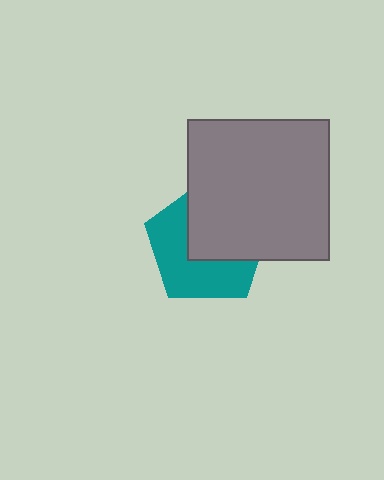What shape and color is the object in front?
The object in front is a gray square.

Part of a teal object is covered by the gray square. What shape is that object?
It is a pentagon.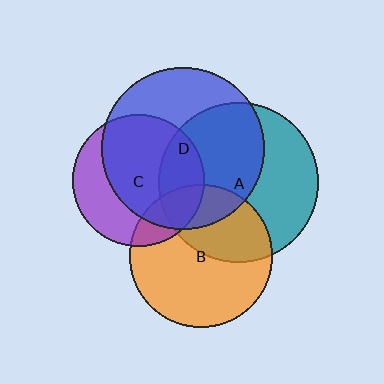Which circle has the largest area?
Circle D (blue).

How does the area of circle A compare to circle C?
Approximately 1.5 times.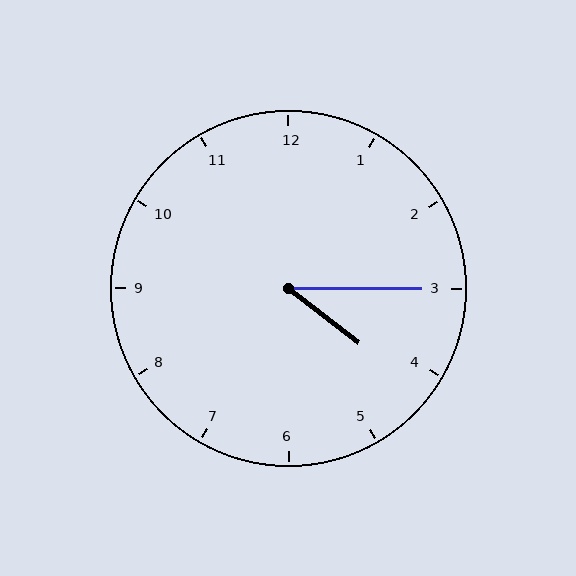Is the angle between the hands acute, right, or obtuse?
It is acute.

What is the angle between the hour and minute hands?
Approximately 38 degrees.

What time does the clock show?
4:15.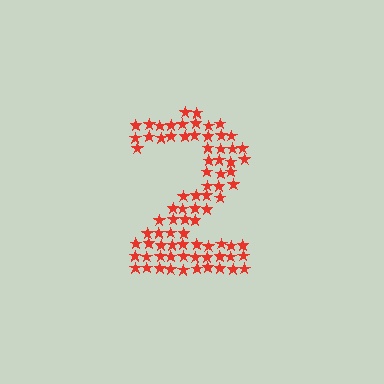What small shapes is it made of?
It is made of small stars.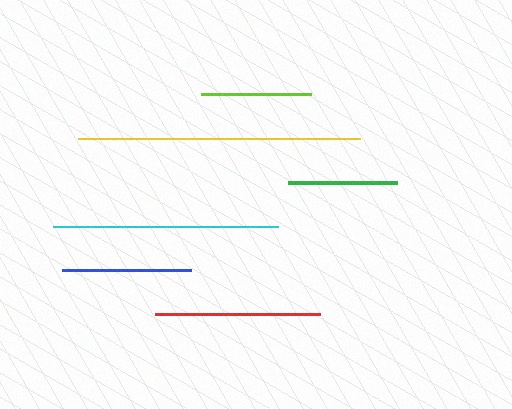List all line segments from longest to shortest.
From longest to shortest: yellow, cyan, red, blue, lime, green.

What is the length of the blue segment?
The blue segment is approximately 130 pixels long.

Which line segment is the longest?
The yellow line is the longest at approximately 282 pixels.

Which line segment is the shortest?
The green line is the shortest at approximately 109 pixels.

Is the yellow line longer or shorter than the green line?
The yellow line is longer than the green line.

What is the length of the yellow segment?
The yellow segment is approximately 282 pixels long.